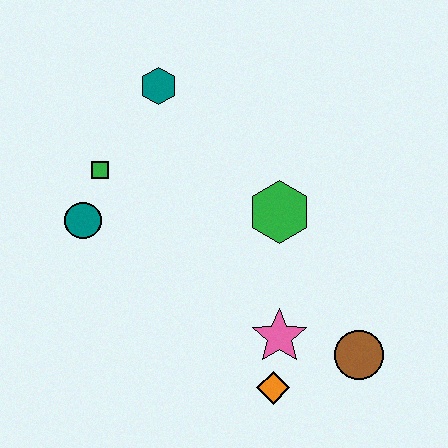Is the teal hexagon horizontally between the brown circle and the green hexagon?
No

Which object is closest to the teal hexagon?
The green square is closest to the teal hexagon.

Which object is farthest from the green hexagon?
The teal circle is farthest from the green hexagon.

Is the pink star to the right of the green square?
Yes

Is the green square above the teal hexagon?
No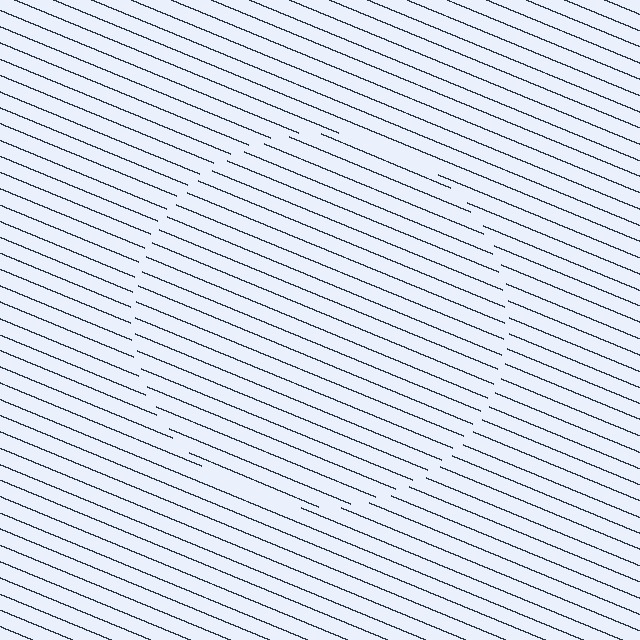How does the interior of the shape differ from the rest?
The interior of the shape contains the same grating, shifted by half a period — the contour is defined by the phase discontinuity where line-ends from the inner and outer gratings abut.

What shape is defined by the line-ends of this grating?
An illusory circle. The interior of the shape contains the same grating, shifted by half a period — the contour is defined by the phase discontinuity where line-ends from the inner and outer gratings abut.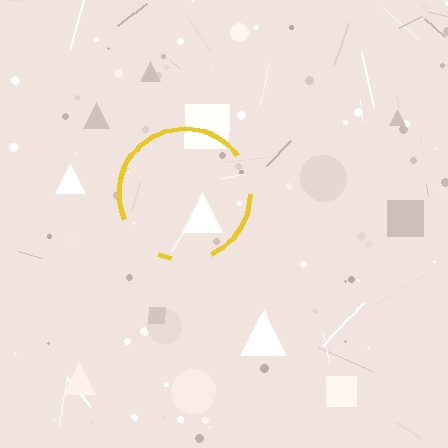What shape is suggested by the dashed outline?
The dashed outline suggests a circle.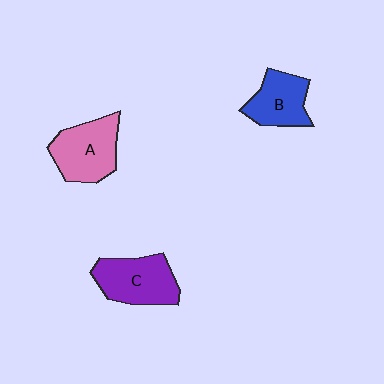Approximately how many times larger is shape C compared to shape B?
Approximately 1.2 times.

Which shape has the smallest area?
Shape B (blue).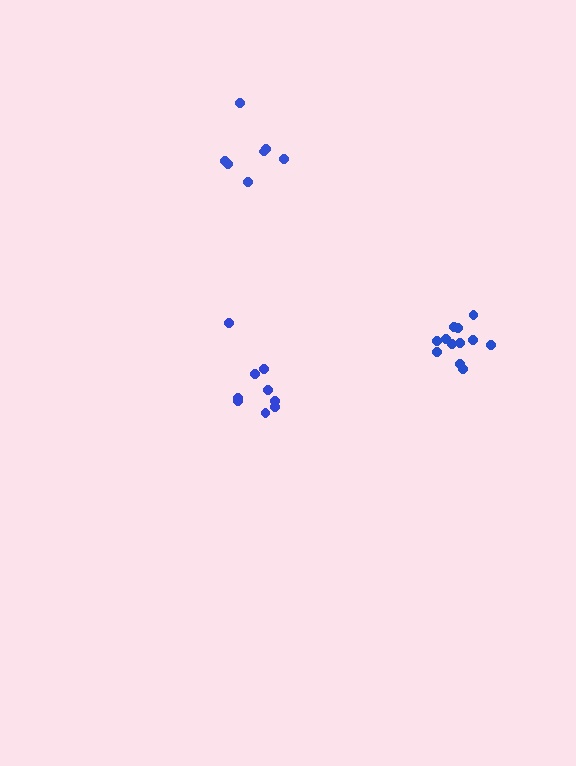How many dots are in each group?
Group 1: 12 dots, Group 2: 9 dots, Group 3: 7 dots (28 total).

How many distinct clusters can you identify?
There are 3 distinct clusters.